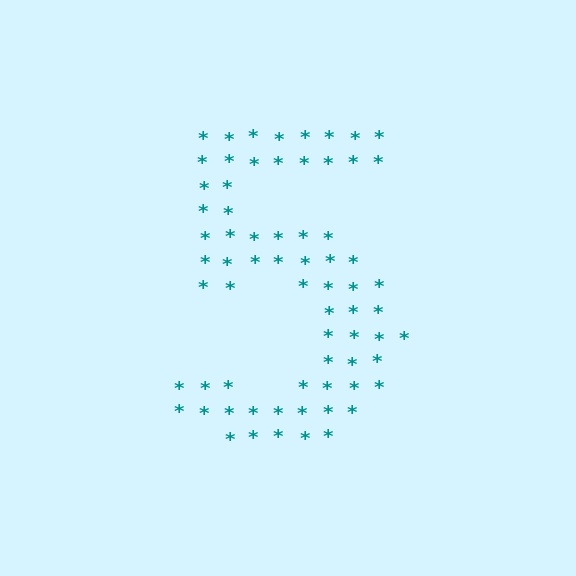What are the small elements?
The small elements are asterisks.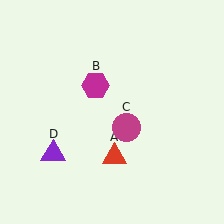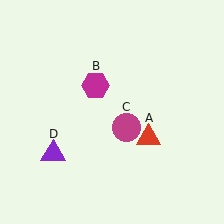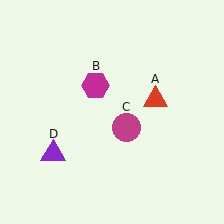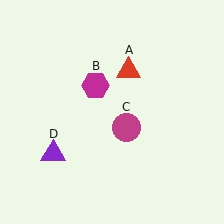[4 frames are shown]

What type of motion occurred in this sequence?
The red triangle (object A) rotated counterclockwise around the center of the scene.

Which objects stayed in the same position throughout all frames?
Magenta hexagon (object B) and magenta circle (object C) and purple triangle (object D) remained stationary.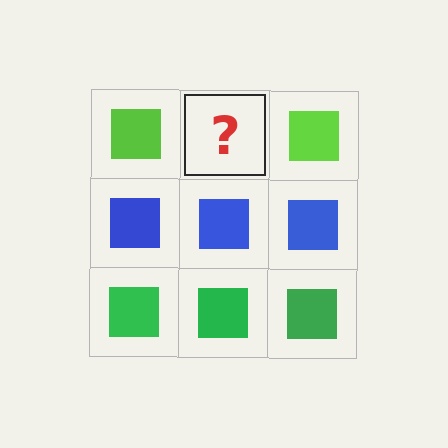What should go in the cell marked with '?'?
The missing cell should contain a lime square.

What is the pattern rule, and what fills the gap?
The rule is that each row has a consistent color. The gap should be filled with a lime square.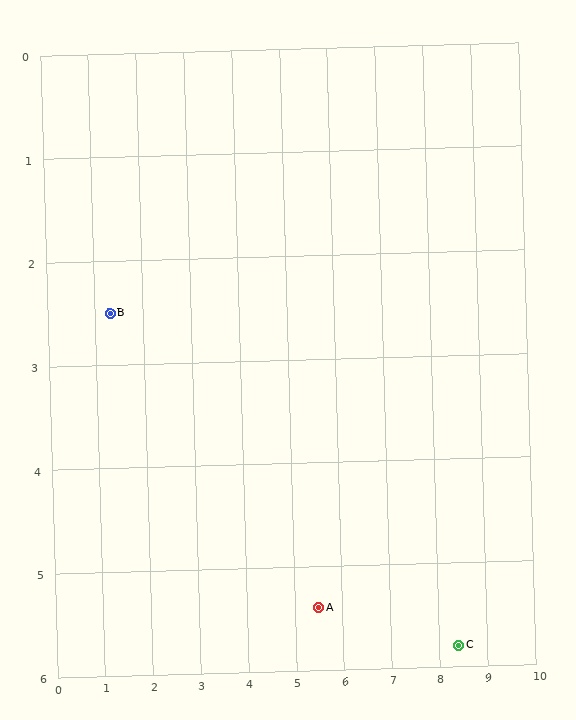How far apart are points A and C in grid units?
Points A and C are about 2.9 grid units apart.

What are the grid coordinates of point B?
Point B is at approximately (1.3, 2.5).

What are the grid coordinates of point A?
Point A is at approximately (5.5, 5.4).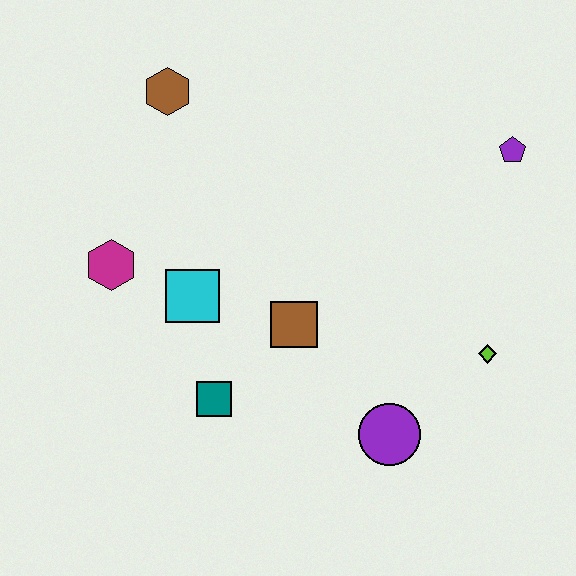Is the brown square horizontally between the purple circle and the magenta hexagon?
Yes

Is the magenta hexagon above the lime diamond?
Yes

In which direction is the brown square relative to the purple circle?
The brown square is above the purple circle.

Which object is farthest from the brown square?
The purple pentagon is farthest from the brown square.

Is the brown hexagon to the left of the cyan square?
Yes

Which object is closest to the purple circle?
The lime diamond is closest to the purple circle.